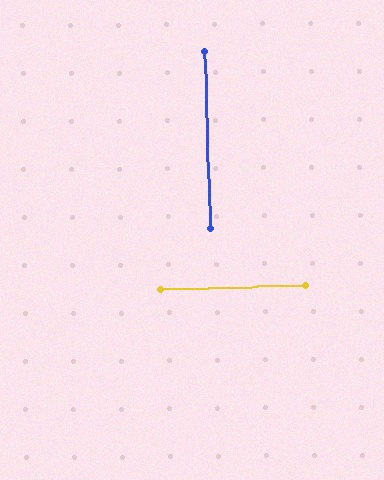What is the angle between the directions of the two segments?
Approximately 90 degrees.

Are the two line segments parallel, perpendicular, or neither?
Perpendicular — they meet at approximately 90°.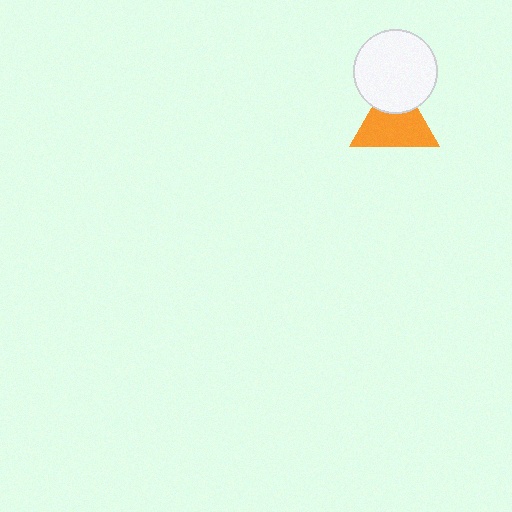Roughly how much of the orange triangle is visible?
Most of it is visible (roughly 70%).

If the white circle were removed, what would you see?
You would see the complete orange triangle.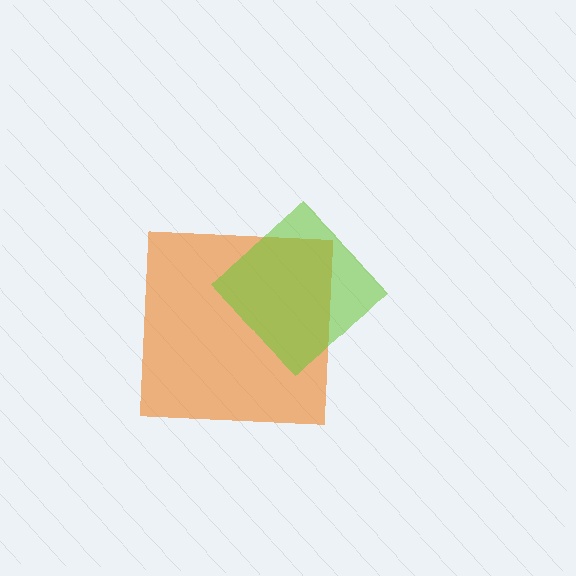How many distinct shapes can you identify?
There are 2 distinct shapes: an orange square, a lime diamond.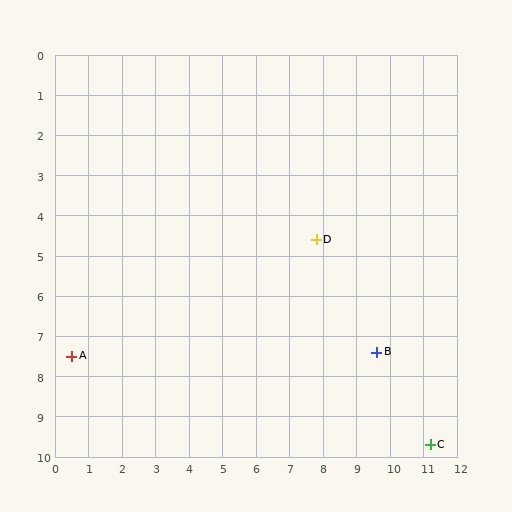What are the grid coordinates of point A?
Point A is at approximately (0.5, 7.5).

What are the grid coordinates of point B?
Point B is at approximately (9.6, 7.4).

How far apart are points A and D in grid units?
Points A and D are about 7.9 grid units apart.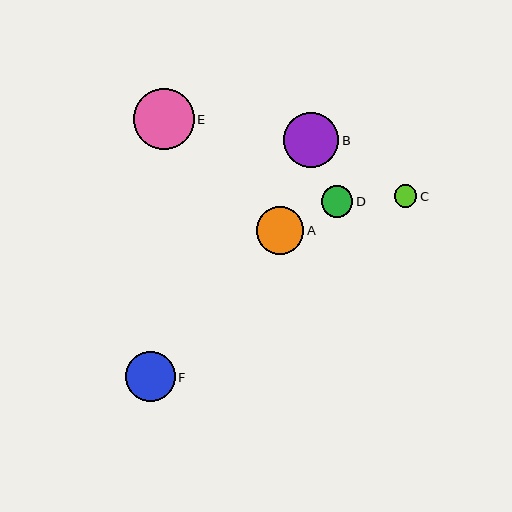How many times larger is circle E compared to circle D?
Circle E is approximately 1.9 times the size of circle D.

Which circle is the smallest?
Circle C is the smallest with a size of approximately 22 pixels.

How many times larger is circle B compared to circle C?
Circle B is approximately 2.5 times the size of circle C.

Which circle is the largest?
Circle E is the largest with a size of approximately 61 pixels.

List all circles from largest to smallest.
From largest to smallest: E, B, F, A, D, C.